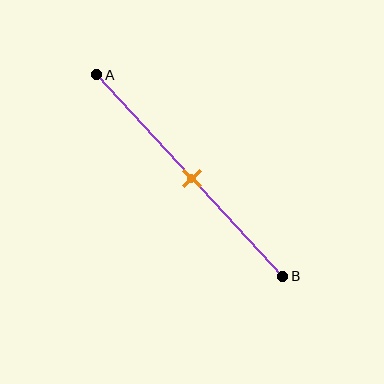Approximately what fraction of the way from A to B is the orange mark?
The orange mark is approximately 50% of the way from A to B.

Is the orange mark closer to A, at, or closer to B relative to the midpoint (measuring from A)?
The orange mark is approximately at the midpoint of segment AB.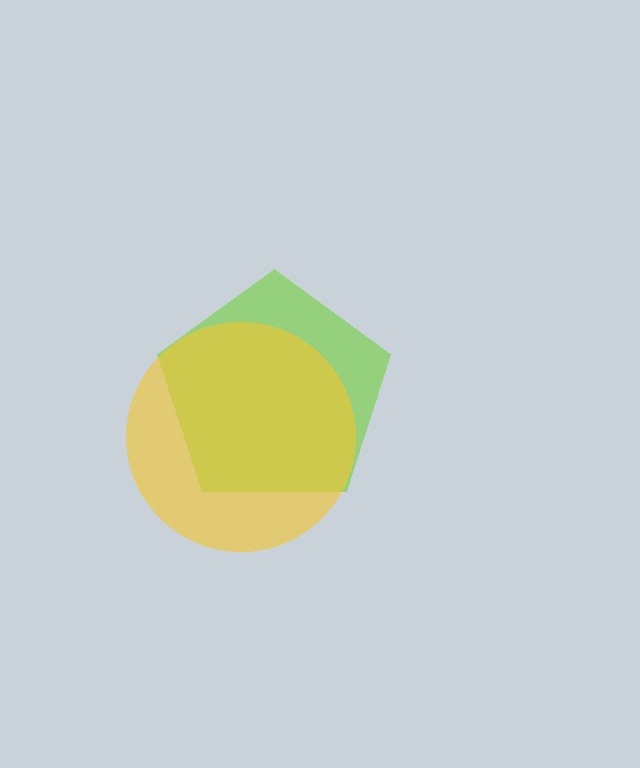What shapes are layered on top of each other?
The layered shapes are: a lime pentagon, a yellow circle.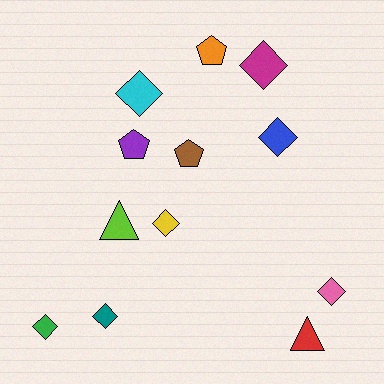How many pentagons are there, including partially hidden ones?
There are 3 pentagons.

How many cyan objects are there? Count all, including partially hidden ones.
There is 1 cyan object.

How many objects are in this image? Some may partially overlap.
There are 12 objects.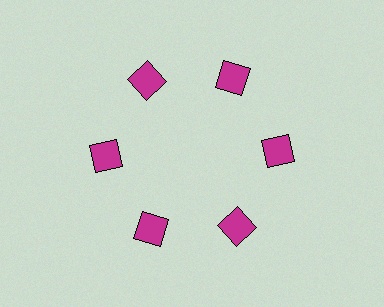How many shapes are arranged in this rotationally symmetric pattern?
There are 6 shapes, arranged in 6 groups of 1.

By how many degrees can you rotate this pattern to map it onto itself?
The pattern maps onto itself every 60 degrees of rotation.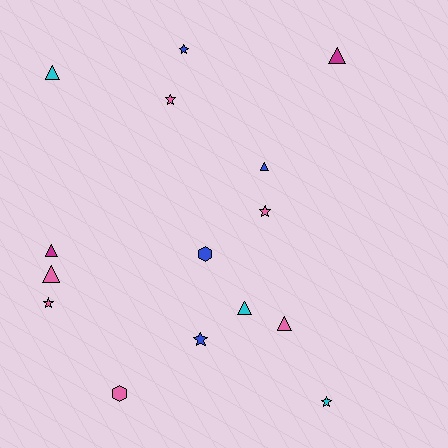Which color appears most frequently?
Pink, with 6 objects.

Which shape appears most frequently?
Triangle, with 7 objects.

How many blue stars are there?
There are 2 blue stars.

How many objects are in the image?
There are 15 objects.